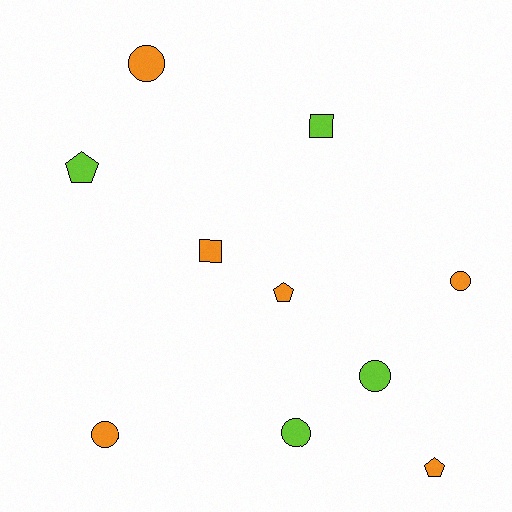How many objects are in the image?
There are 10 objects.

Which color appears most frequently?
Orange, with 6 objects.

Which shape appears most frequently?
Circle, with 5 objects.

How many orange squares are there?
There is 1 orange square.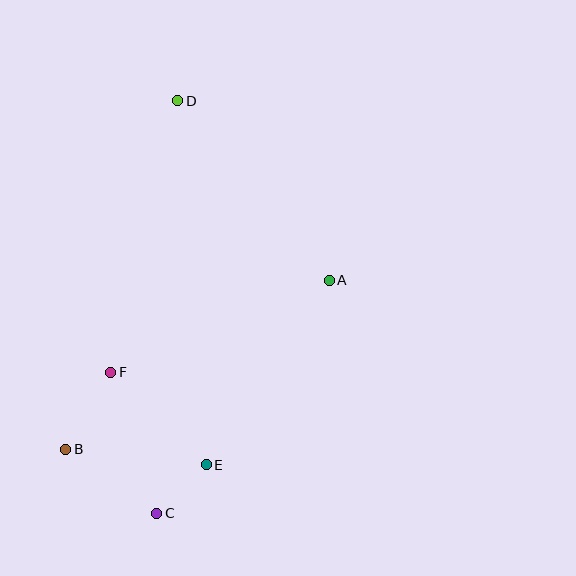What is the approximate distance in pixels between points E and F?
The distance between E and F is approximately 133 pixels.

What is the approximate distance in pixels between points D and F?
The distance between D and F is approximately 279 pixels.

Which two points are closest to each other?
Points C and E are closest to each other.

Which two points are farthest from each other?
Points C and D are farthest from each other.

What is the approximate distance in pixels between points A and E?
The distance between A and E is approximately 222 pixels.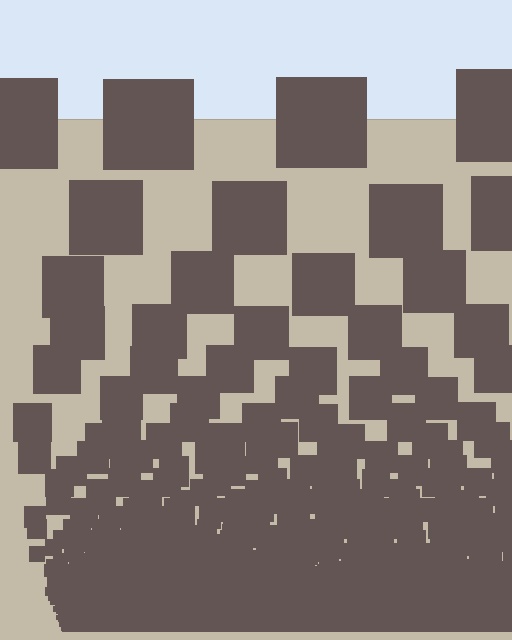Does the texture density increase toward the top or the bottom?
Density increases toward the bottom.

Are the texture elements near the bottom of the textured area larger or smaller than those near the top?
Smaller. The gradient is inverted — elements near the bottom are smaller and denser.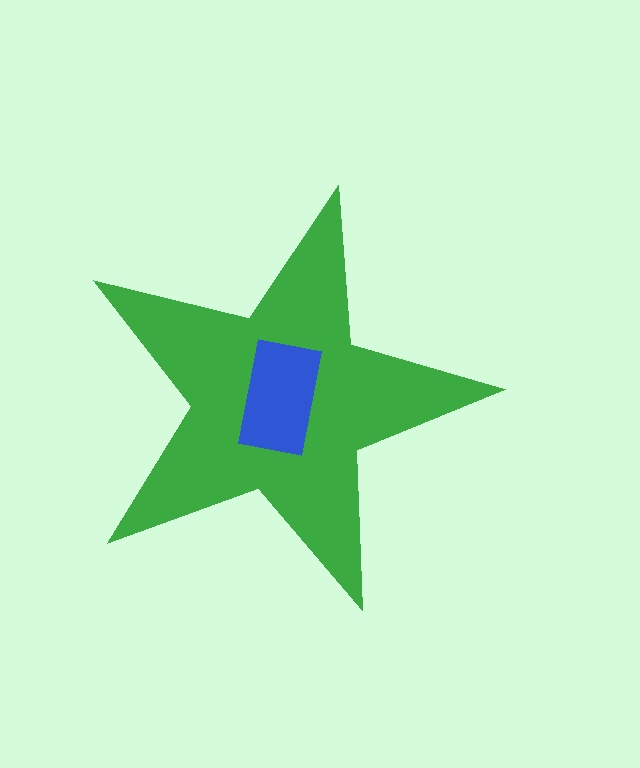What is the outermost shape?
The green star.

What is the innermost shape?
The blue rectangle.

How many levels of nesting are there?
2.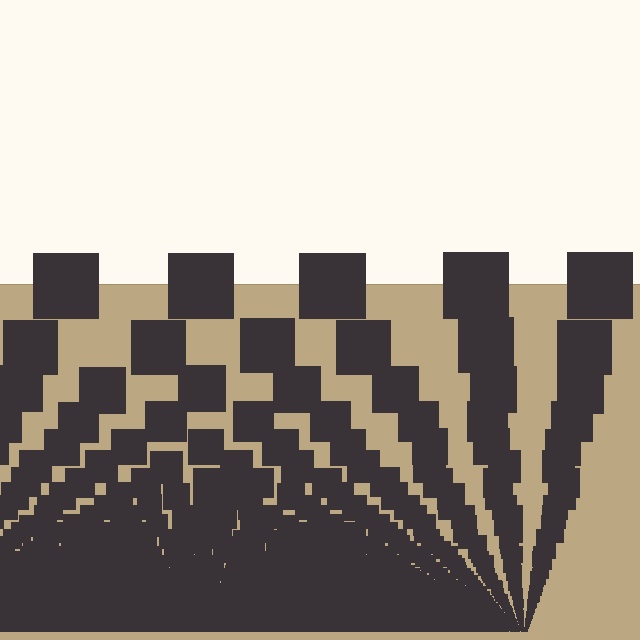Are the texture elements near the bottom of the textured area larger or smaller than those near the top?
Smaller. The gradient is inverted — elements near the bottom are smaller and denser.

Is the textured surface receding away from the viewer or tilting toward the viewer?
The surface appears to tilt toward the viewer. Texture elements get larger and sparser toward the top.